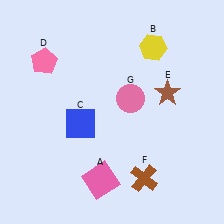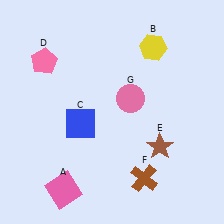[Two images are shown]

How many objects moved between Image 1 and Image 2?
2 objects moved between the two images.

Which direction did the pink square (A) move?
The pink square (A) moved left.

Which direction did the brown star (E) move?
The brown star (E) moved down.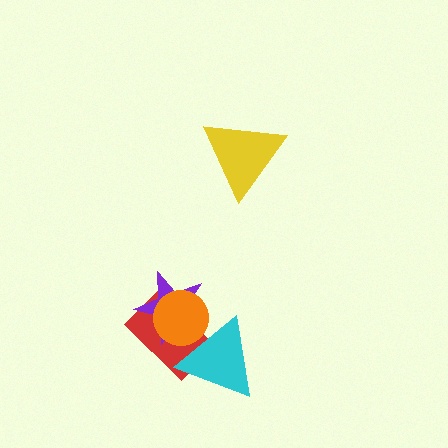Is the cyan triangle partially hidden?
Yes, it is partially covered by another shape.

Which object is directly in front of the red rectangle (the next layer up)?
The cyan triangle is directly in front of the red rectangle.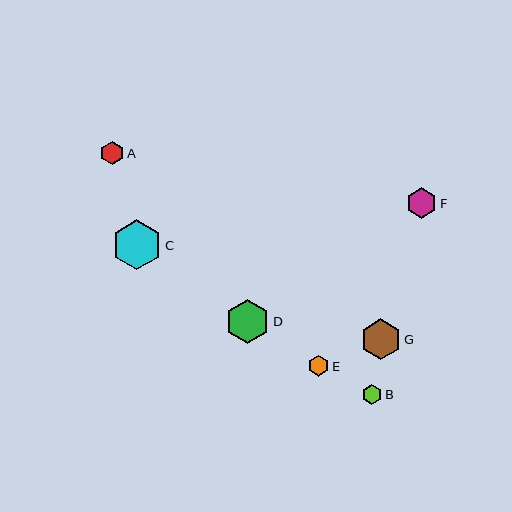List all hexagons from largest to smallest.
From largest to smallest: C, D, G, F, A, E, B.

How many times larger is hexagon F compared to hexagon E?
Hexagon F is approximately 1.5 times the size of hexagon E.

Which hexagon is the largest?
Hexagon C is the largest with a size of approximately 50 pixels.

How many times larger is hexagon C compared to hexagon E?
Hexagon C is approximately 2.4 times the size of hexagon E.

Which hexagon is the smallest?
Hexagon B is the smallest with a size of approximately 20 pixels.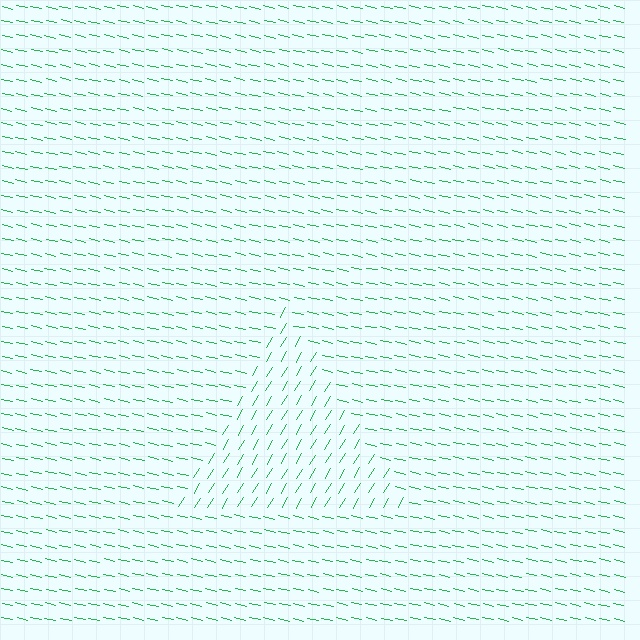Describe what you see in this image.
The image is filled with small green line segments. A triangle region in the image has lines oriented differently from the surrounding lines, creating a visible texture boundary.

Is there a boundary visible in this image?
Yes, there is a texture boundary formed by a change in line orientation.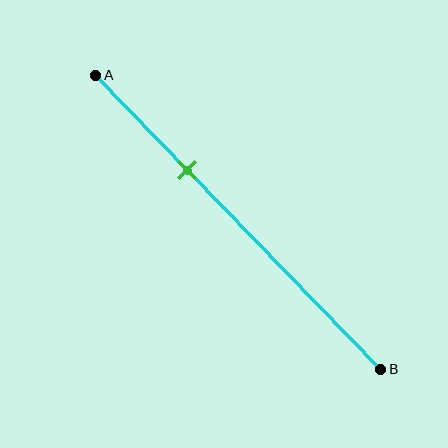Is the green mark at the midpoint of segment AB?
No, the mark is at about 30% from A, not at the 50% midpoint.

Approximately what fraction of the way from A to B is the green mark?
The green mark is approximately 30% of the way from A to B.